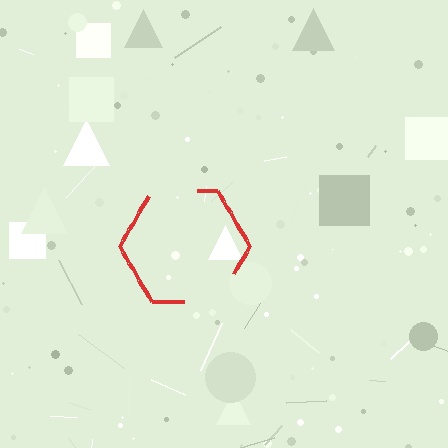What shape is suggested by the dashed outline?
The dashed outline suggests a hexagon.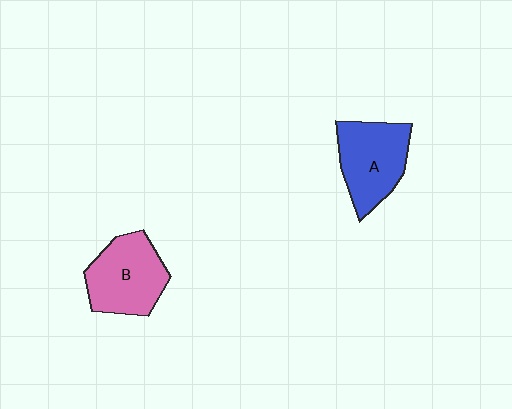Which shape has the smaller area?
Shape A (blue).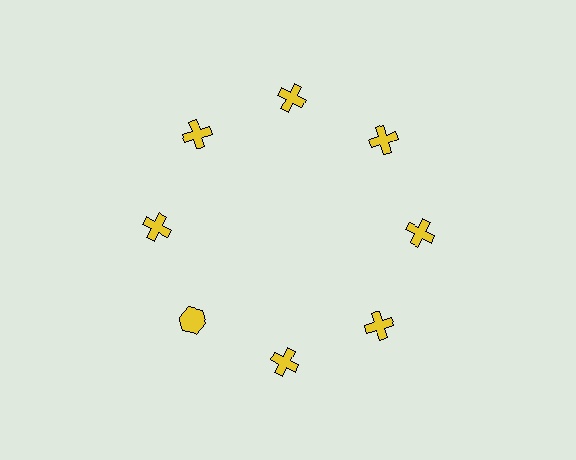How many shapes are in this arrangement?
There are 8 shapes arranged in a ring pattern.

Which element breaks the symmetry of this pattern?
The yellow hexagon at roughly the 8 o'clock position breaks the symmetry. All other shapes are yellow crosses.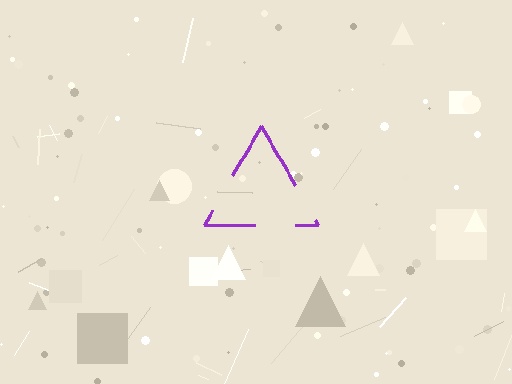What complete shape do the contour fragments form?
The contour fragments form a triangle.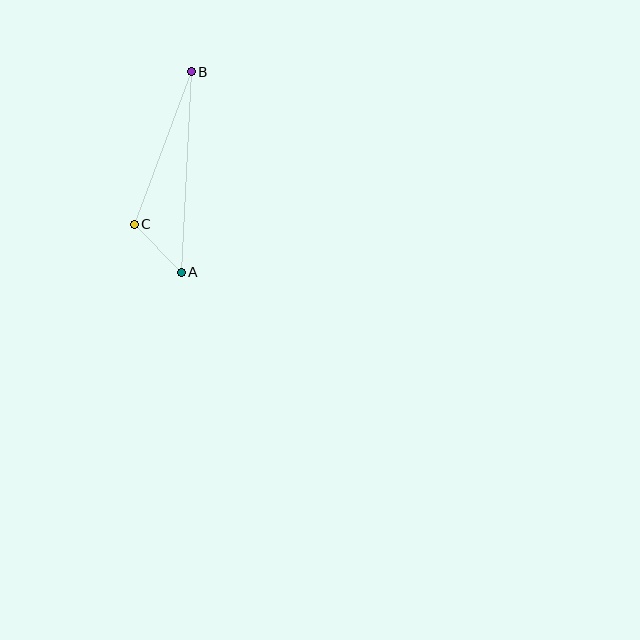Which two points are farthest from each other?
Points A and B are farthest from each other.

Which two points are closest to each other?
Points A and C are closest to each other.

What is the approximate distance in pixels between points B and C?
The distance between B and C is approximately 163 pixels.